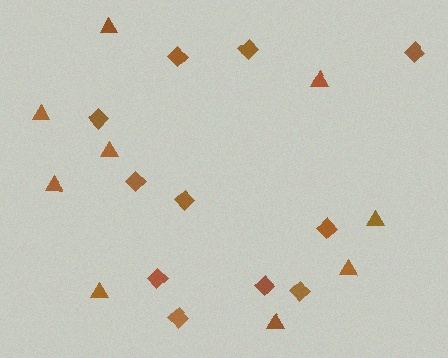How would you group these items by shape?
There are 2 groups: one group of triangles (9) and one group of diamonds (11).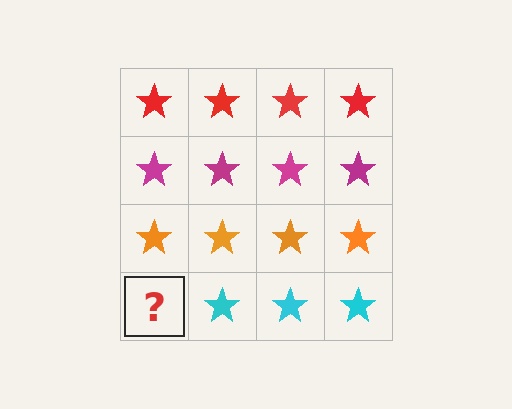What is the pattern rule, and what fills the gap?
The rule is that each row has a consistent color. The gap should be filled with a cyan star.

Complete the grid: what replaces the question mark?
The question mark should be replaced with a cyan star.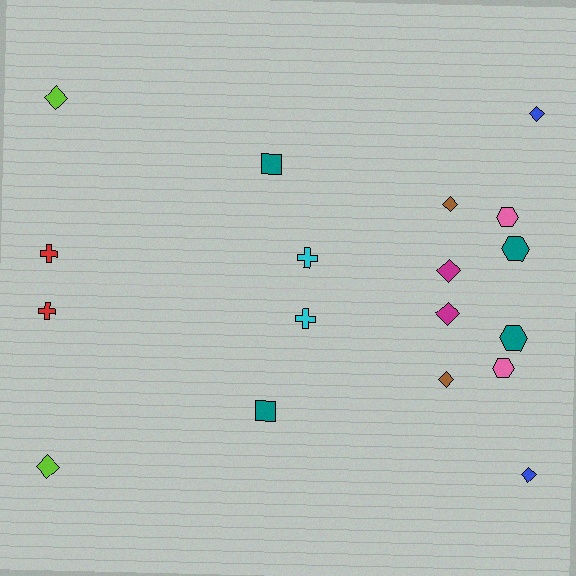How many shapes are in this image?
There are 18 shapes in this image.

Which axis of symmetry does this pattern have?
The pattern has a horizontal axis of symmetry running through the center of the image.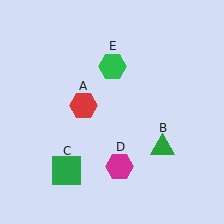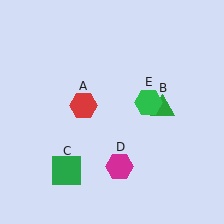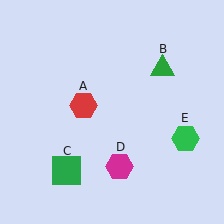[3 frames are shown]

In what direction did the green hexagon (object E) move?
The green hexagon (object E) moved down and to the right.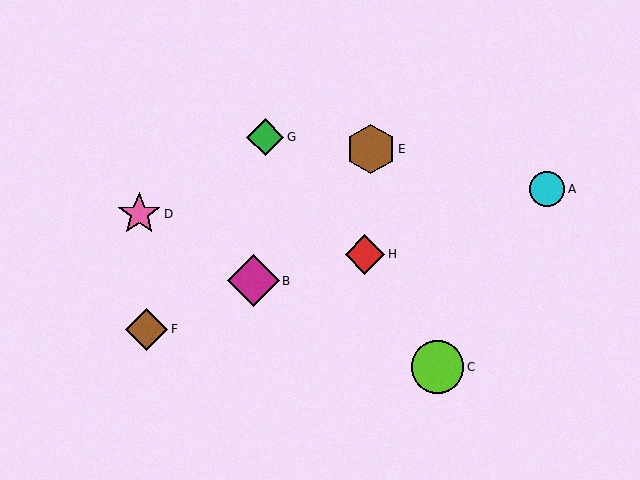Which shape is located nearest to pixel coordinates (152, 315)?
The brown diamond (labeled F) at (147, 329) is nearest to that location.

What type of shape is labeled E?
Shape E is a brown hexagon.